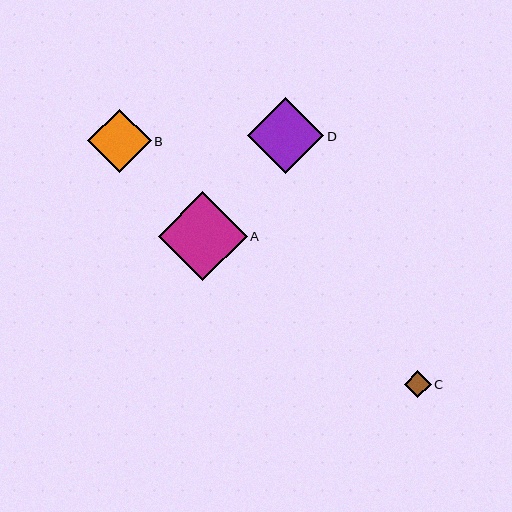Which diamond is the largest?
Diamond A is the largest with a size of approximately 89 pixels.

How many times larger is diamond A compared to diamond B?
Diamond A is approximately 1.4 times the size of diamond B.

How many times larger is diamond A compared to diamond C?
Diamond A is approximately 3.4 times the size of diamond C.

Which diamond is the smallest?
Diamond C is the smallest with a size of approximately 26 pixels.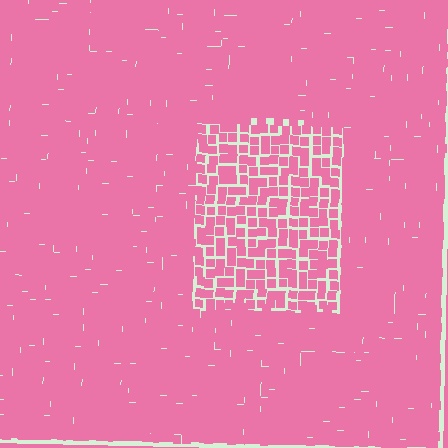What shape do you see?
I see a rectangle.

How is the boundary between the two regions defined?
The boundary is defined by a change in element density (approximately 1.8x ratio). All elements are the same color, size, and shape.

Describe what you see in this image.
The image contains small pink elements arranged at two different densities. A rectangle-shaped region is visible where the elements are less densely packed than the surrounding area.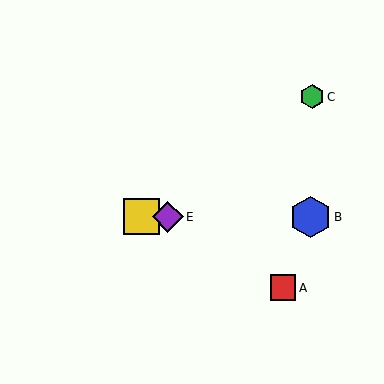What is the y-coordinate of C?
Object C is at y≈97.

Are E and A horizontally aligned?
No, E is at y≈217 and A is at y≈288.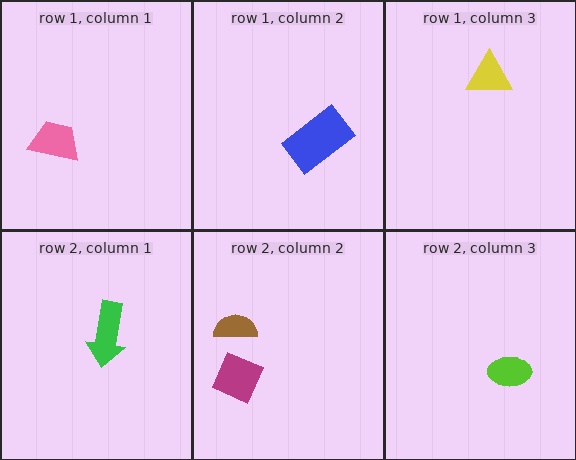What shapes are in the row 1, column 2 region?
The blue rectangle.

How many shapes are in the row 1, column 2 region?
1.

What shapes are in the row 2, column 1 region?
The green arrow.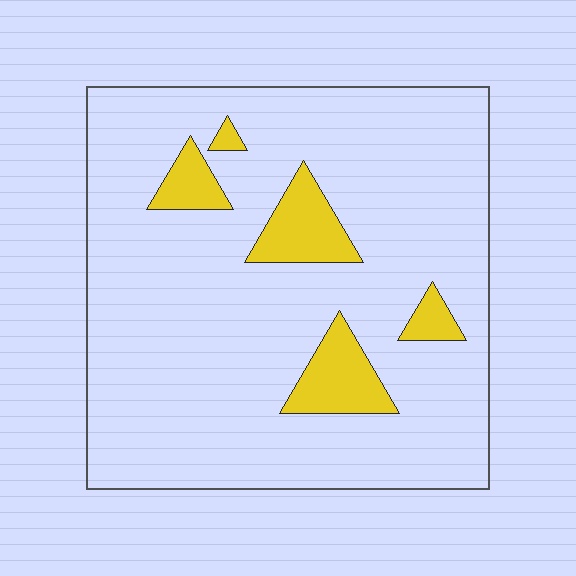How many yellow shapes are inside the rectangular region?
5.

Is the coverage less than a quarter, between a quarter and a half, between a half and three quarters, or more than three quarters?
Less than a quarter.